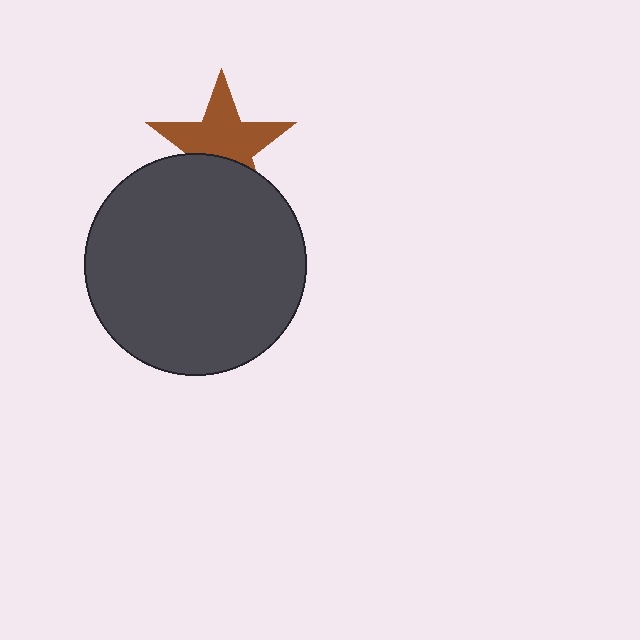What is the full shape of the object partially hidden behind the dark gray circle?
The partially hidden object is a brown star.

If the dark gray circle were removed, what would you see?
You would see the complete brown star.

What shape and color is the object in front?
The object in front is a dark gray circle.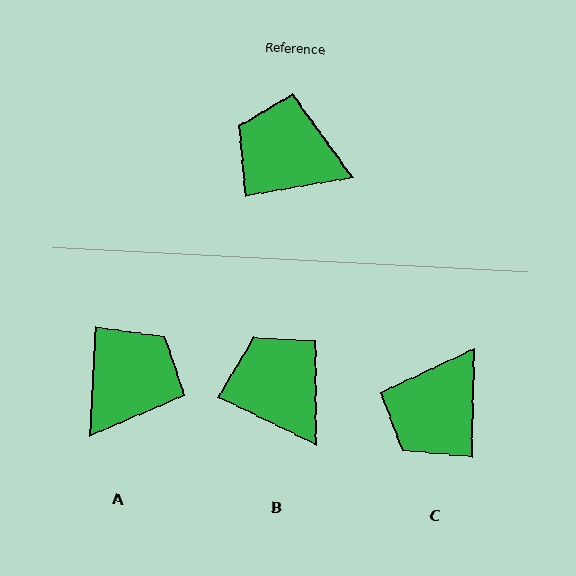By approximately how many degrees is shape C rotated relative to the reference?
Approximately 79 degrees counter-clockwise.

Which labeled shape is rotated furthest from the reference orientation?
A, about 103 degrees away.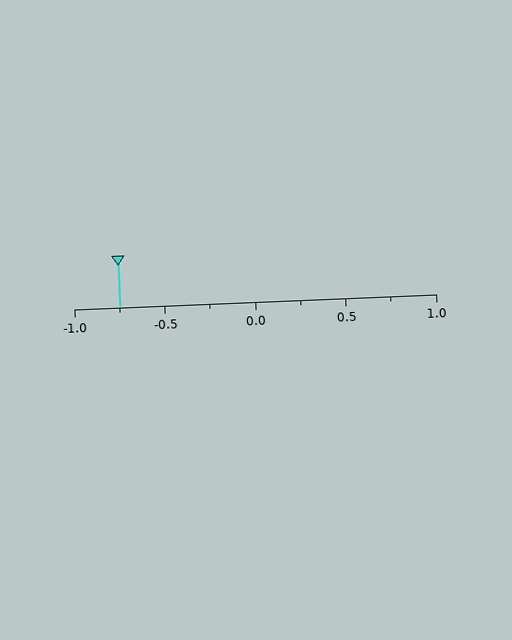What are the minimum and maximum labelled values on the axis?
The axis runs from -1.0 to 1.0.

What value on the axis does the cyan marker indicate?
The marker indicates approximately -0.75.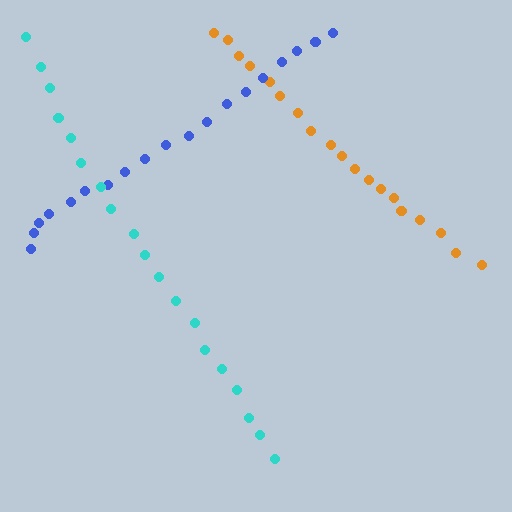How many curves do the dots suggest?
There are 3 distinct paths.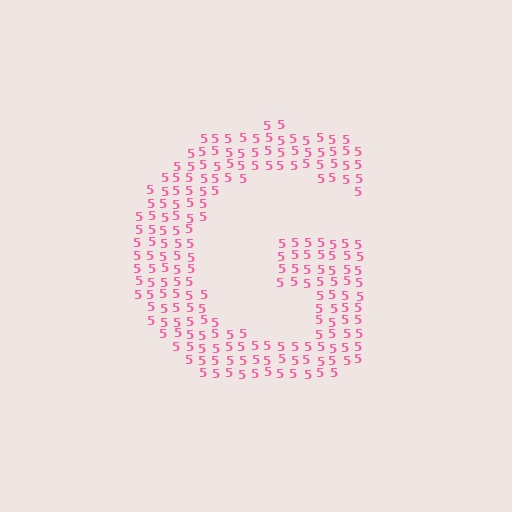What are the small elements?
The small elements are digit 5's.